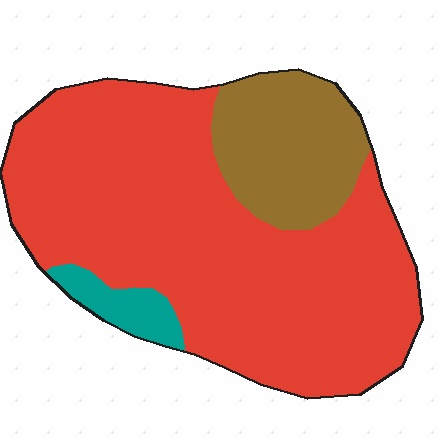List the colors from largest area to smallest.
From largest to smallest: red, brown, teal.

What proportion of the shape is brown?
Brown takes up about one fifth (1/5) of the shape.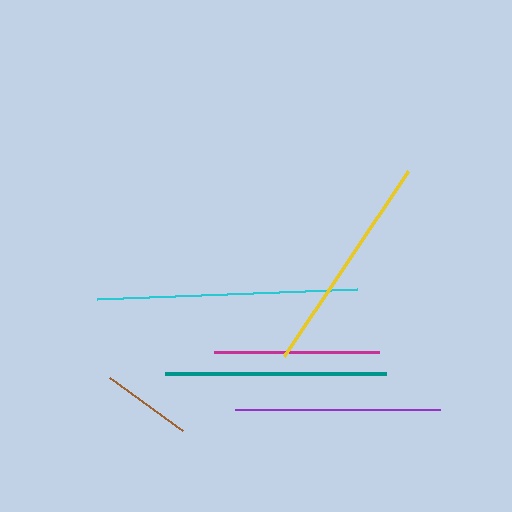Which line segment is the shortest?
The brown line is the shortest at approximately 90 pixels.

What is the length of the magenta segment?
The magenta segment is approximately 164 pixels long.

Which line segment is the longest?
The cyan line is the longest at approximately 260 pixels.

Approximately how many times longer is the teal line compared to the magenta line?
The teal line is approximately 1.3 times the length of the magenta line.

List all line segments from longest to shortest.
From longest to shortest: cyan, yellow, teal, purple, magenta, brown.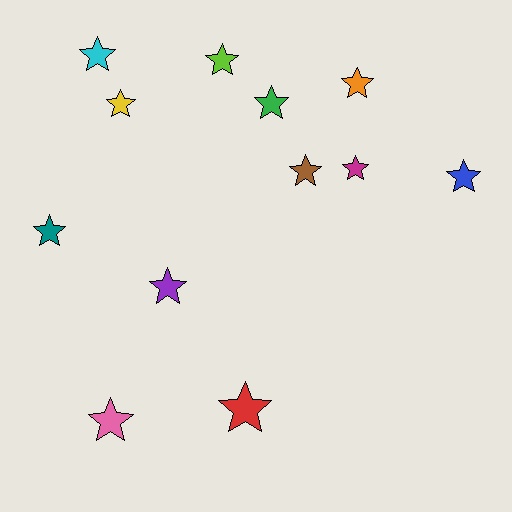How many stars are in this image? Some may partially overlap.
There are 12 stars.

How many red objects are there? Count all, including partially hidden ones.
There is 1 red object.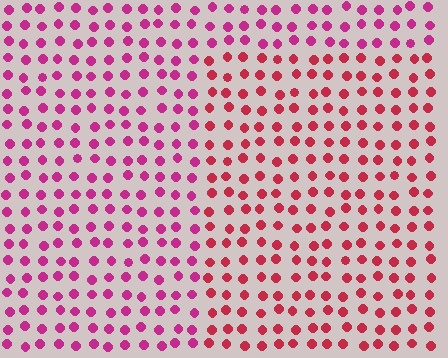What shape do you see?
I see a rectangle.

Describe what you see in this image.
The image is filled with small magenta elements in a uniform arrangement. A rectangle-shaped region is visible where the elements are tinted to a slightly different hue, forming a subtle color boundary.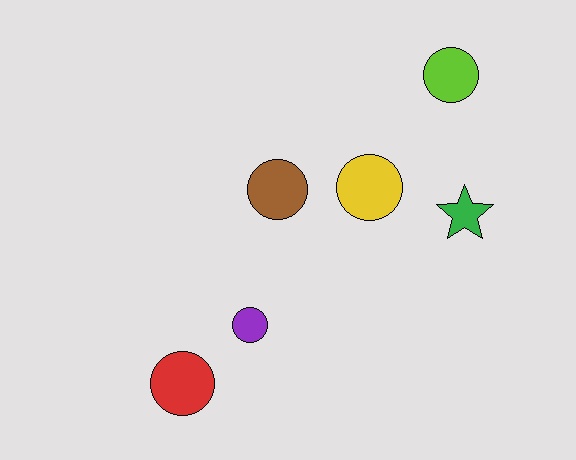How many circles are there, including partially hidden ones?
There are 5 circles.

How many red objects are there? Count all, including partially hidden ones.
There is 1 red object.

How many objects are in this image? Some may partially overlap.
There are 6 objects.